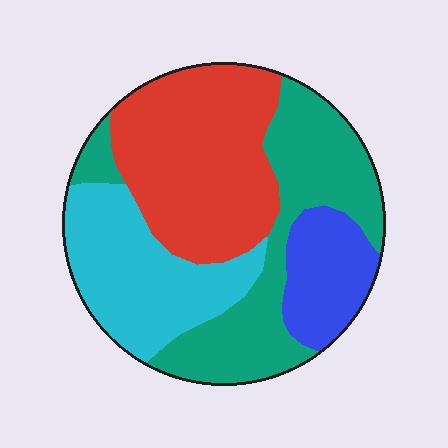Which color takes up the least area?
Blue, at roughly 15%.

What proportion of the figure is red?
Red covers around 35% of the figure.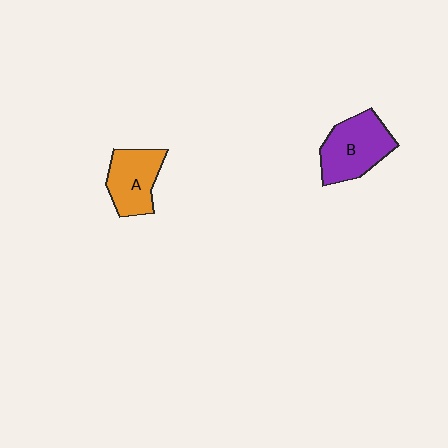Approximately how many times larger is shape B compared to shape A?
Approximately 1.2 times.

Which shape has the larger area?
Shape B (purple).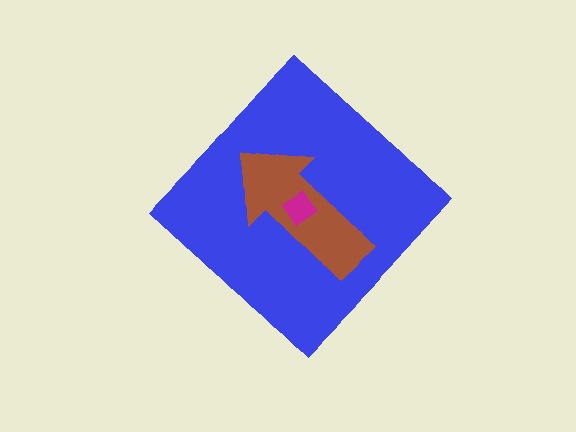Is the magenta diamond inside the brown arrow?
Yes.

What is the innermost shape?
The magenta diamond.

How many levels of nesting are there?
3.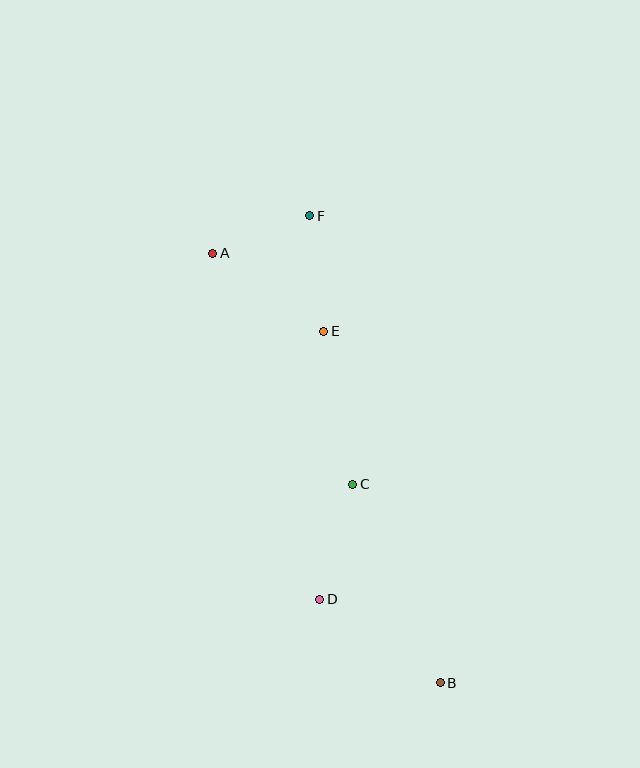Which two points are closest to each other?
Points A and F are closest to each other.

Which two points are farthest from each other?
Points A and B are farthest from each other.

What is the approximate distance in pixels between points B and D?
The distance between B and D is approximately 147 pixels.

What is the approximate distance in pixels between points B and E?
The distance between B and E is approximately 370 pixels.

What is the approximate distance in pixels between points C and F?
The distance between C and F is approximately 272 pixels.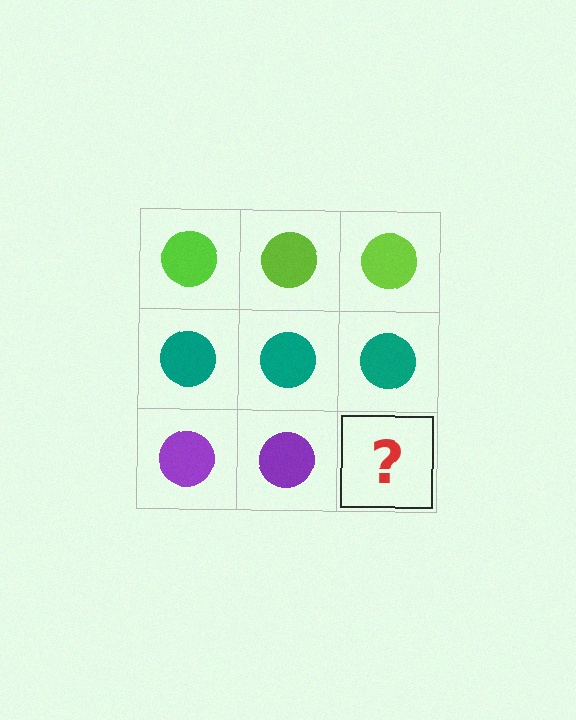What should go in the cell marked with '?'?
The missing cell should contain a purple circle.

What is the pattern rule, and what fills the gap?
The rule is that each row has a consistent color. The gap should be filled with a purple circle.